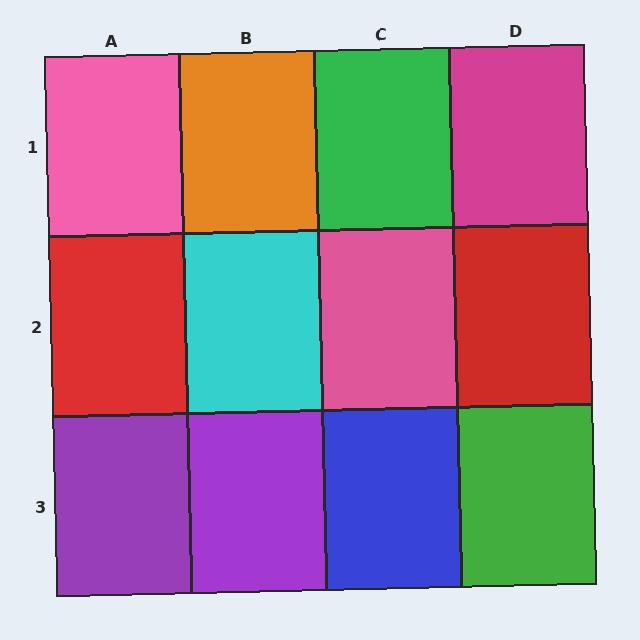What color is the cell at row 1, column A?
Pink.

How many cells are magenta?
1 cell is magenta.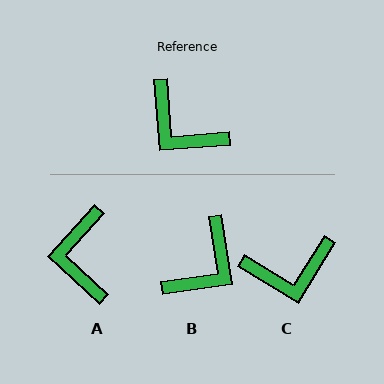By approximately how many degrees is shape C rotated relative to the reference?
Approximately 54 degrees counter-clockwise.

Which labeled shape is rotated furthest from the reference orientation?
B, about 94 degrees away.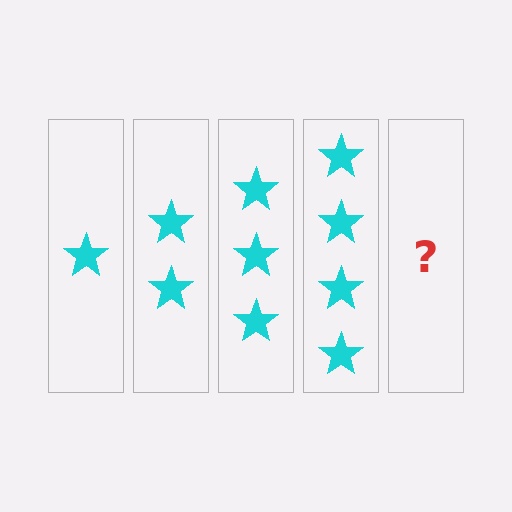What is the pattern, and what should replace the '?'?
The pattern is that each step adds one more star. The '?' should be 5 stars.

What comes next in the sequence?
The next element should be 5 stars.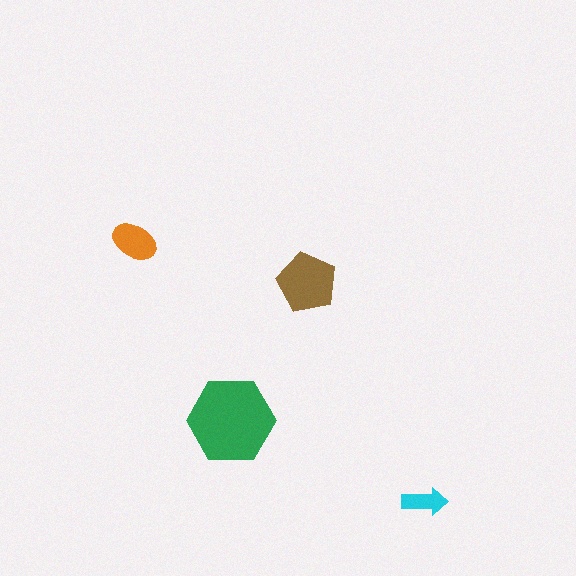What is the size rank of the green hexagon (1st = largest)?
1st.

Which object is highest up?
The orange ellipse is topmost.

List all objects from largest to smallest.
The green hexagon, the brown pentagon, the orange ellipse, the cyan arrow.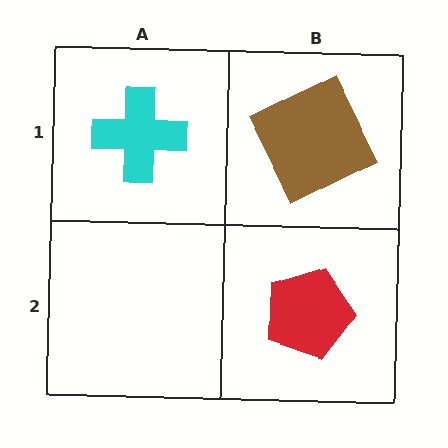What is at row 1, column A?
A cyan cross.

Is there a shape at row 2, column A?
No, that cell is empty.